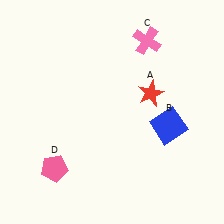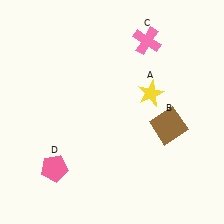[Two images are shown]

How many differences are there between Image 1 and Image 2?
There are 2 differences between the two images.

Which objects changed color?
A changed from red to yellow. B changed from blue to brown.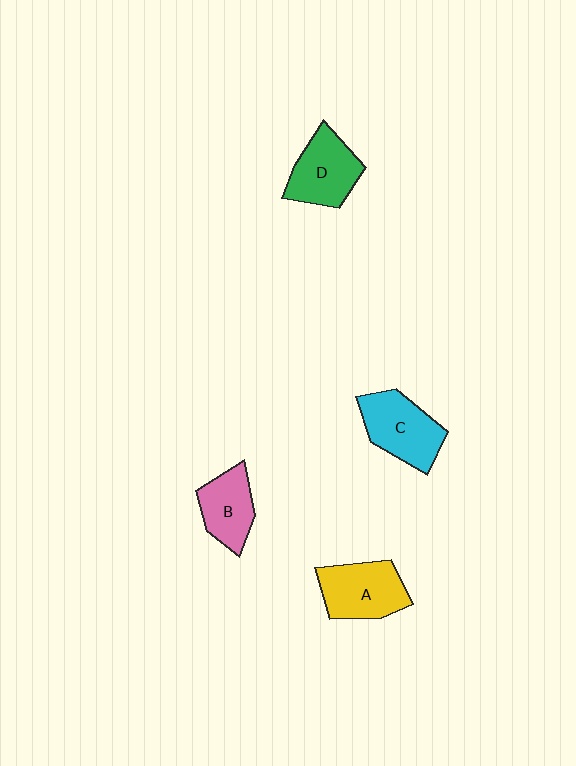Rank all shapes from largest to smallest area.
From largest to smallest: C (cyan), A (yellow), D (green), B (pink).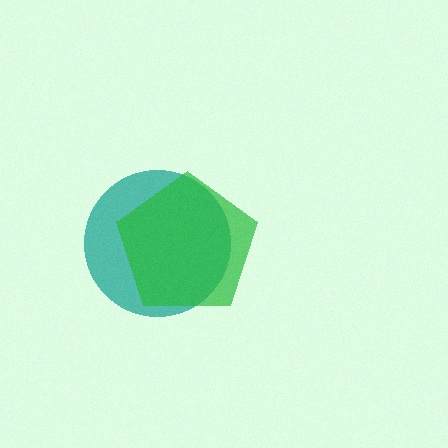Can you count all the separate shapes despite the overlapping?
Yes, there are 2 separate shapes.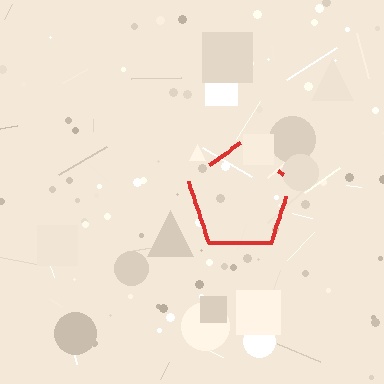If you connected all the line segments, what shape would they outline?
They would outline a pentagon.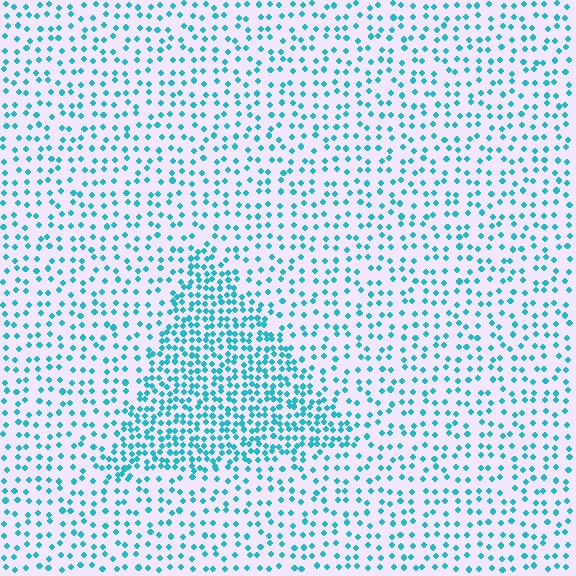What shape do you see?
I see a triangle.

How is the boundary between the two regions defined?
The boundary is defined by a change in element density (approximately 2.2x ratio). All elements are the same color, size, and shape.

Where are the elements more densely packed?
The elements are more densely packed inside the triangle boundary.